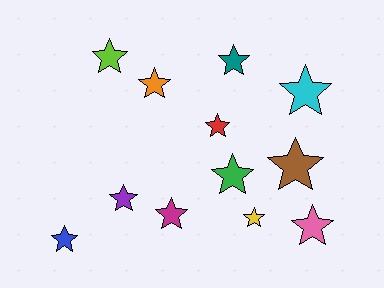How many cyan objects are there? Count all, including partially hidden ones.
There is 1 cyan object.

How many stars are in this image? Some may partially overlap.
There are 12 stars.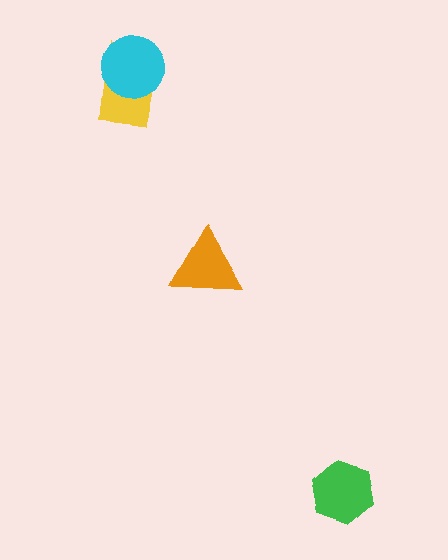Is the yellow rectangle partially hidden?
Yes, it is partially covered by another shape.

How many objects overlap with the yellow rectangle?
1 object overlaps with the yellow rectangle.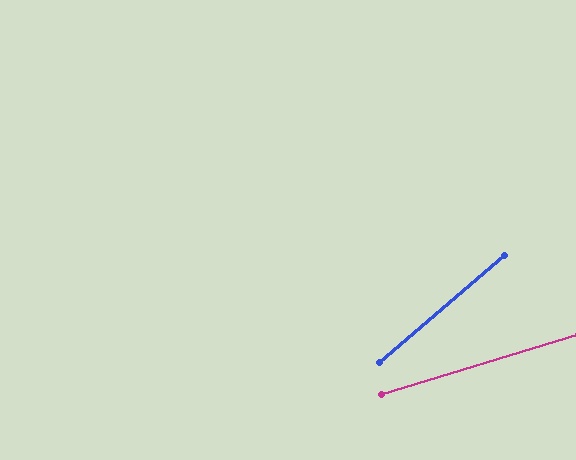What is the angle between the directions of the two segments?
Approximately 24 degrees.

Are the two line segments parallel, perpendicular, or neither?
Neither parallel nor perpendicular — they differ by about 24°.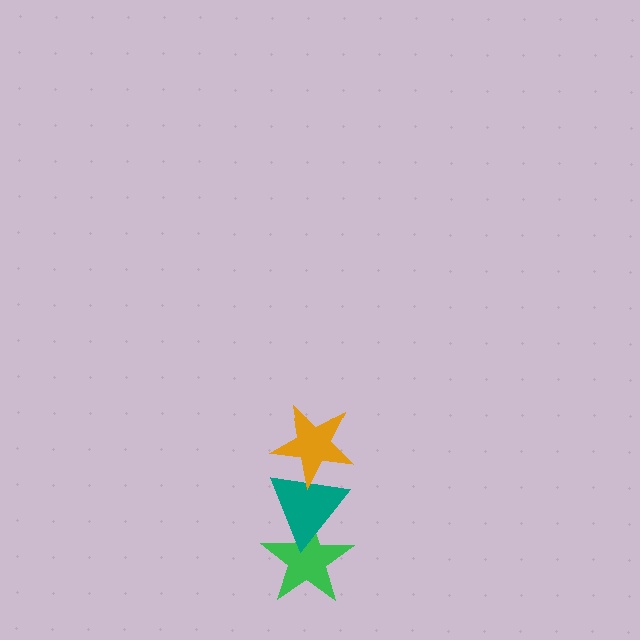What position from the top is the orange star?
The orange star is 1st from the top.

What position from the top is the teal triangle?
The teal triangle is 2nd from the top.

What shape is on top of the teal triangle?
The orange star is on top of the teal triangle.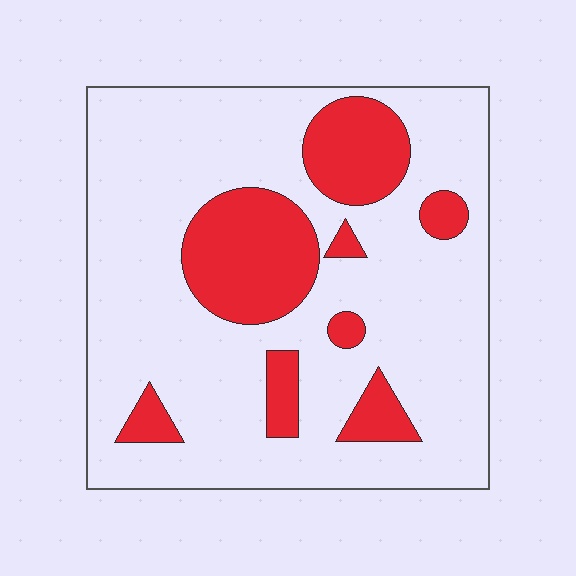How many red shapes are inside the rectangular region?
8.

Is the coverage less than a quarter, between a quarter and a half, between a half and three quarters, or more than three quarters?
Less than a quarter.